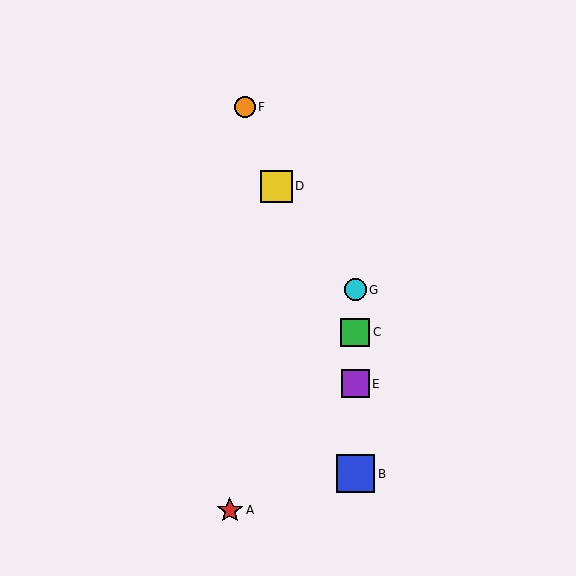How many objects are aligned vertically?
4 objects (B, C, E, G) are aligned vertically.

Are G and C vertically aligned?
Yes, both are at x≈355.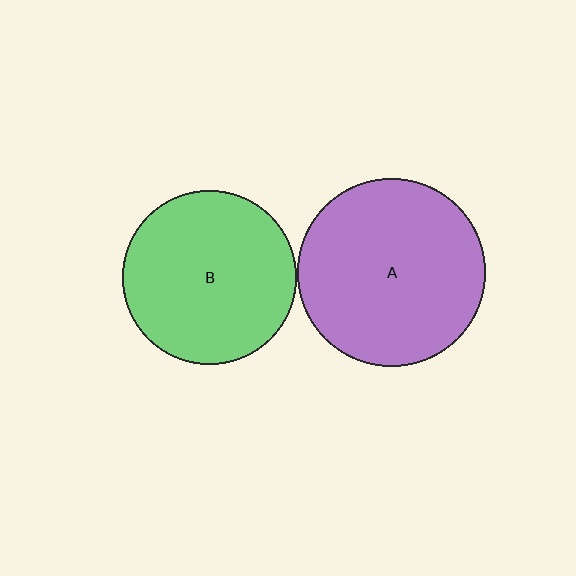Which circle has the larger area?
Circle A (purple).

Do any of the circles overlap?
No, none of the circles overlap.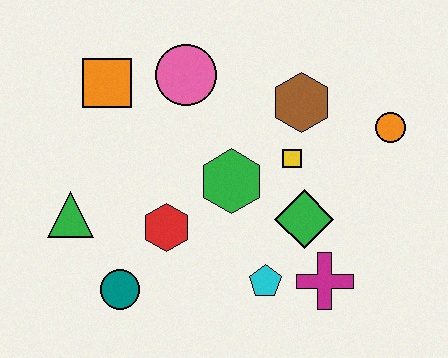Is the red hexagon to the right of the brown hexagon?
No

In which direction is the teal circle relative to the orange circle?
The teal circle is to the left of the orange circle.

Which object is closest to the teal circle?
The red hexagon is closest to the teal circle.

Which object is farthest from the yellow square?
The green triangle is farthest from the yellow square.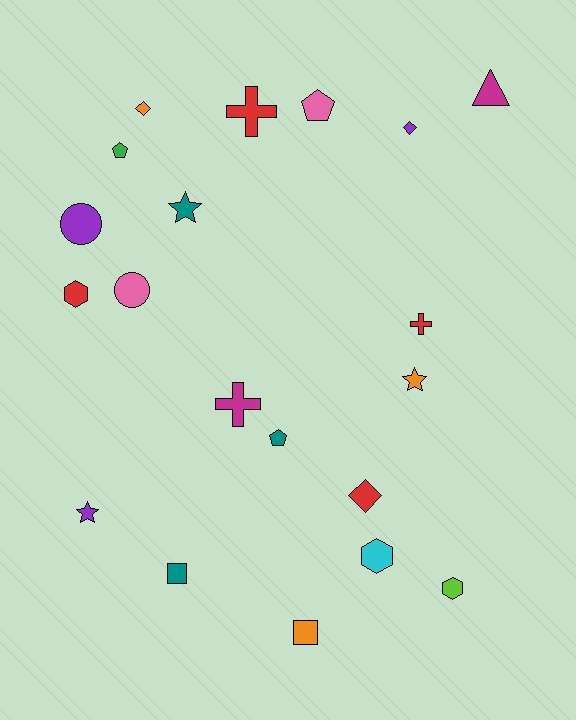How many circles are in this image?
There are 2 circles.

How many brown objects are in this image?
There are no brown objects.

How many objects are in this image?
There are 20 objects.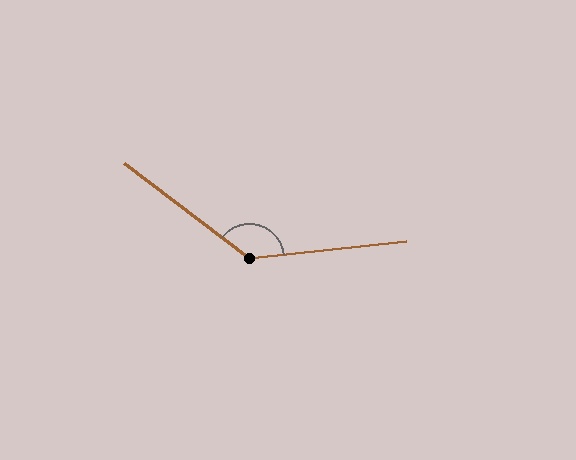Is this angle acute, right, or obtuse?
It is obtuse.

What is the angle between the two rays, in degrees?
Approximately 137 degrees.